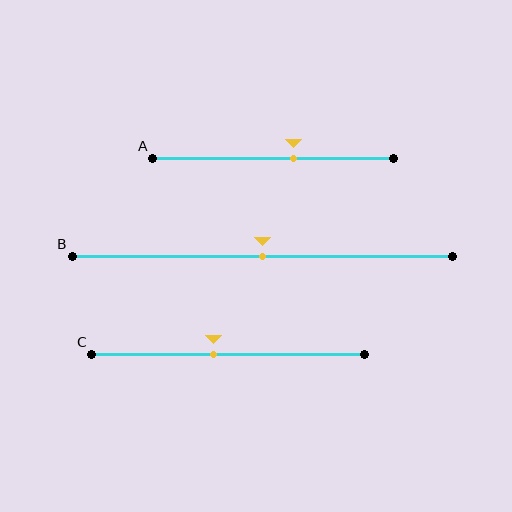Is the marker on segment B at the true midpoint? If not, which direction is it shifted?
Yes, the marker on segment B is at the true midpoint.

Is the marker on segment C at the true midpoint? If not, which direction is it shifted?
No, the marker on segment C is shifted to the left by about 6% of the segment length.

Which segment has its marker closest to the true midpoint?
Segment B has its marker closest to the true midpoint.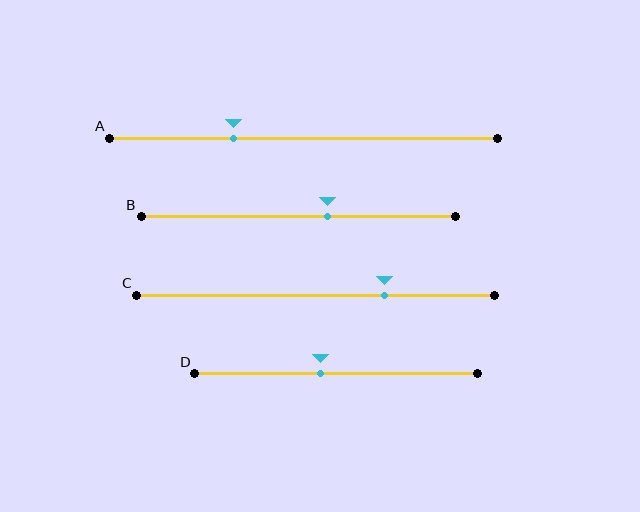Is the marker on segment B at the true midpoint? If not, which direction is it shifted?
No, the marker on segment B is shifted to the right by about 9% of the segment length.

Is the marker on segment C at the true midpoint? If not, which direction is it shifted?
No, the marker on segment C is shifted to the right by about 19% of the segment length.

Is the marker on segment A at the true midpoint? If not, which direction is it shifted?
No, the marker on segment A is shifted to the left by about 18% of the segment length.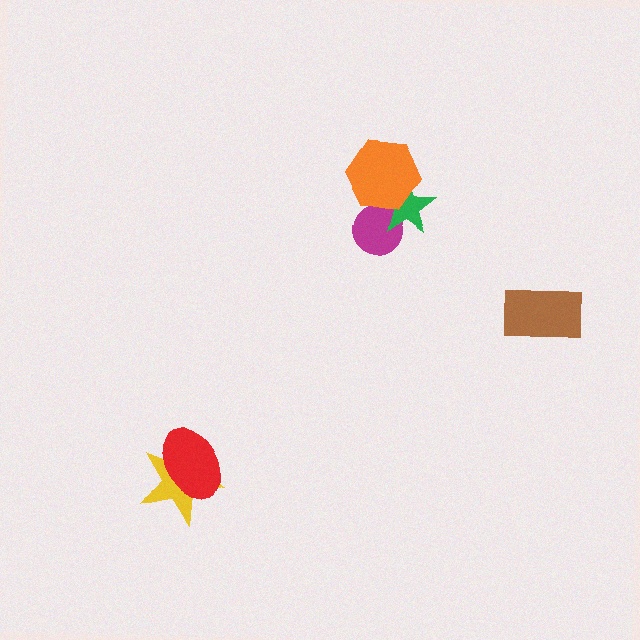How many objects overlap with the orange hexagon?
3 objects overlap with the orange hexagon.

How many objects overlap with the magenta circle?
3 objects overlap with the magenta circle.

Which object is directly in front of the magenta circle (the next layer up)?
The green star is directly in front of the magenta circle.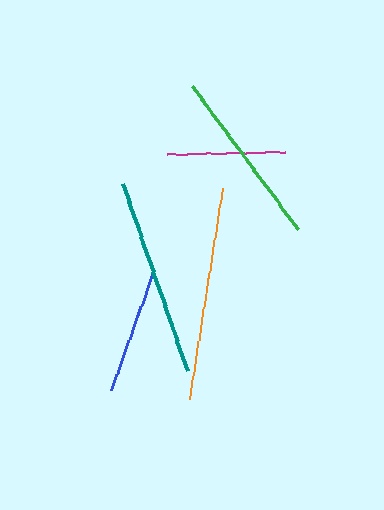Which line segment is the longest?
The orange line is the longest at approximately 214 pixels.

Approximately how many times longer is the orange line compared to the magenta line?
The orange line is approximately 1.8 times the length of the magenta line.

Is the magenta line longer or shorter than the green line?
The green line is longer than the magenta line.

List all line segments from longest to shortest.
From longest to shortest: orange, teal, green, blue, magenta.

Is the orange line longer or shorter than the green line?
The orange line is longer than the green line.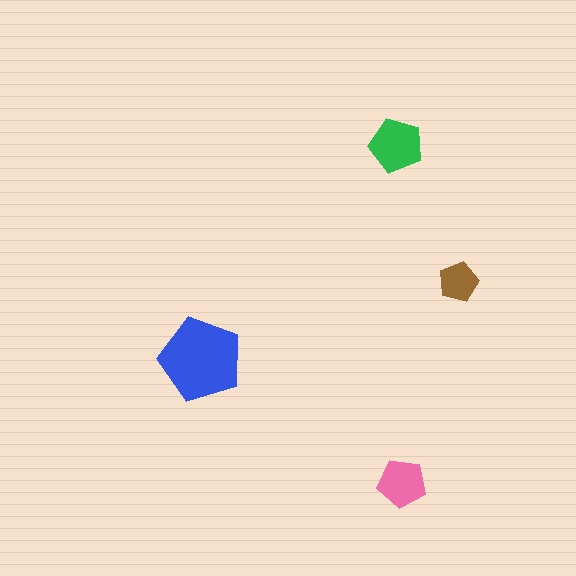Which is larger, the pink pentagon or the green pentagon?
The green one.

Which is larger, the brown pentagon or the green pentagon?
The green one.